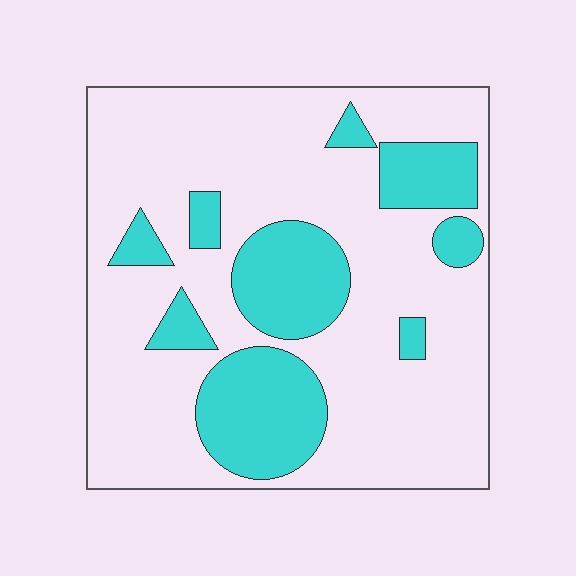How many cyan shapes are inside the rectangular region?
9.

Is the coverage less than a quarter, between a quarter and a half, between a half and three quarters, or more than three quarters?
Between a quarter and a half.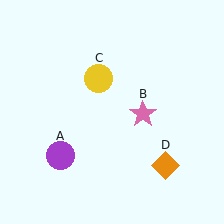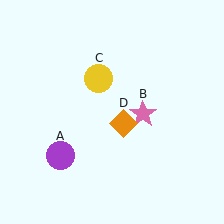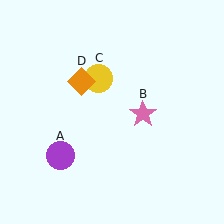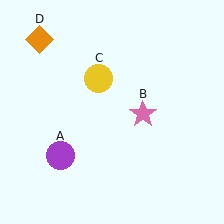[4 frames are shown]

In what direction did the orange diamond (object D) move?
The orange diamond (object D) moved up and to the left.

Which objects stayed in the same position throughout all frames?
Purple circle (object A) and pink star (object B) and yellow circle (object C) remained stationary.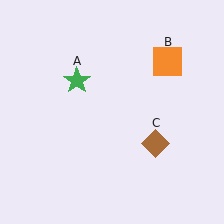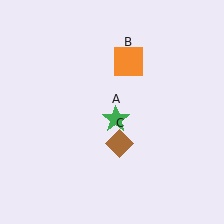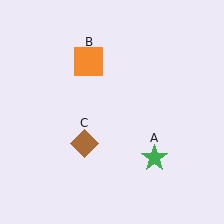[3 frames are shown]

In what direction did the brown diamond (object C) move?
The brown diamond (object C) moved left.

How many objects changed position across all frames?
3 objects changed position: green star (object A), orange square (object B), brown diamond (object C).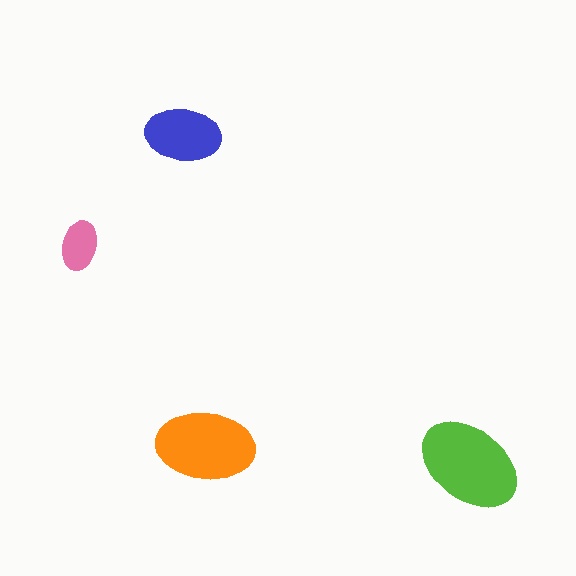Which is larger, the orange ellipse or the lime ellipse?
The lime one.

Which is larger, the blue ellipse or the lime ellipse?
The lime one.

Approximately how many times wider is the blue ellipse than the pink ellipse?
About 1.5 times wider.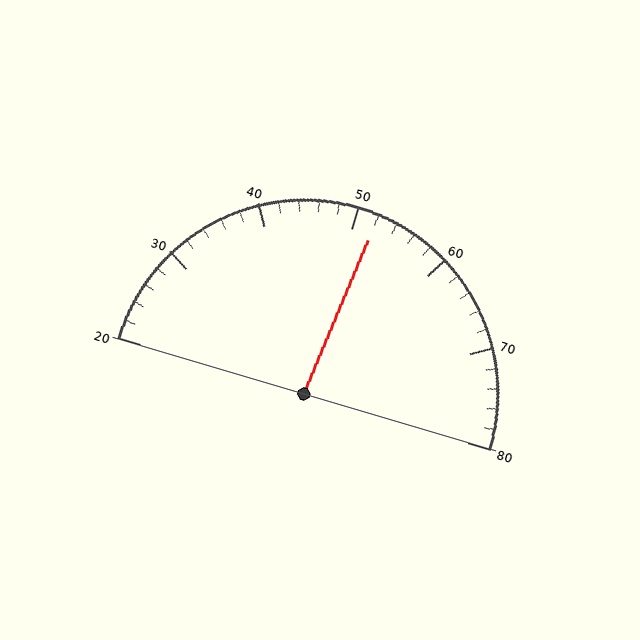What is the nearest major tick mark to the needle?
The nearest major tick mark is 50.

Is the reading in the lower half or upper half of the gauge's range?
The reading is in the upper half of the range (20 to 80).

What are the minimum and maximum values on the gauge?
The gauge ranges from 20 to 80.